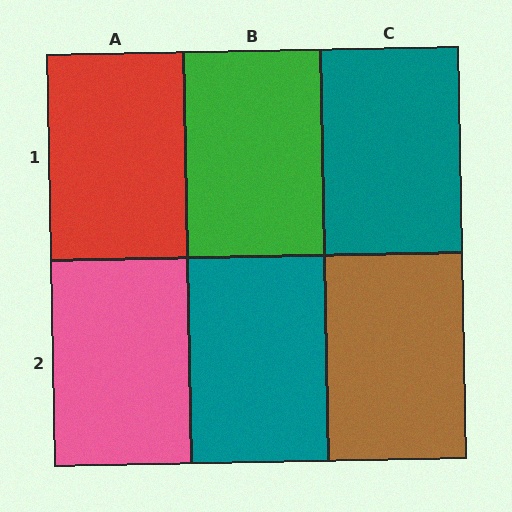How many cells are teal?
2 cells are teal.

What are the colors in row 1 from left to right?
Red, green, teal.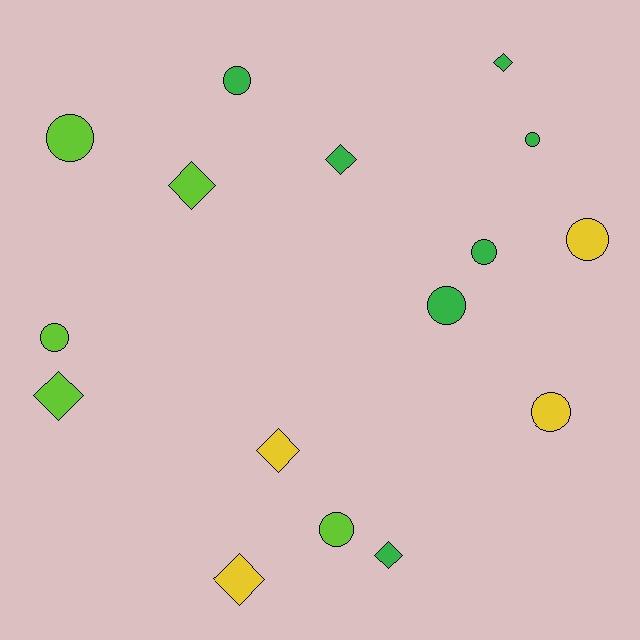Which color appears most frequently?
Green, with 7 objects.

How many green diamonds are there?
There are 3 green diamonds.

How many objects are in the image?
There are 16 objects.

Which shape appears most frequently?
Circle, with 9 objects.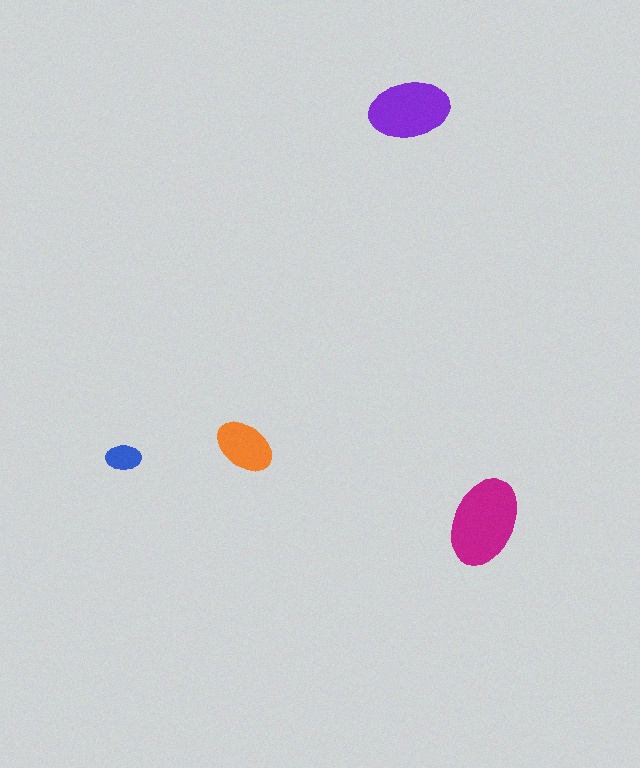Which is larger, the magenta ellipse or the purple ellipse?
The magenta one.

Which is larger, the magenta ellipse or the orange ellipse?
The magenta one.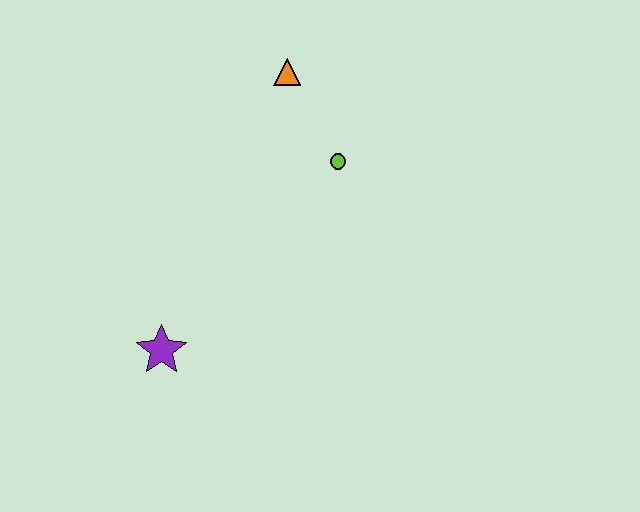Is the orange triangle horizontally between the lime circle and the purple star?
Yes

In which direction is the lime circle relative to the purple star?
The lime circle is above the purple star.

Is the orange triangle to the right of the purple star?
Yes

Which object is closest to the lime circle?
The orange triangle is closest to the lime circle.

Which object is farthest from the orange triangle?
The purple star is farthest from the orange triangle.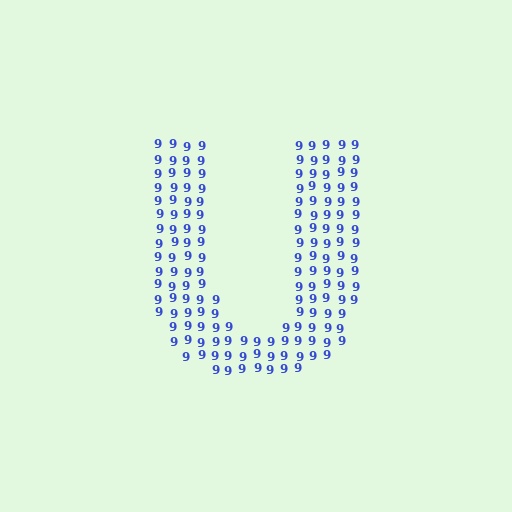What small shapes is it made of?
It is made of small digit 9's.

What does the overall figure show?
The overall figure shows the letter U.